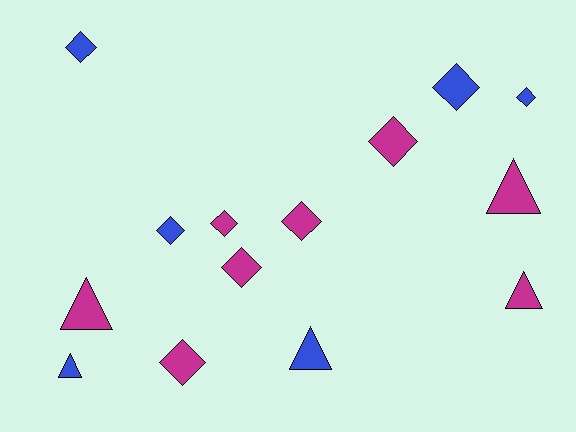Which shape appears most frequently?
Diamond, with 9 objects.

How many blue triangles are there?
There are 2 blue triangles.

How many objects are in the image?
There are 14 objects.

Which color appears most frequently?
Magenta, with 8 objects.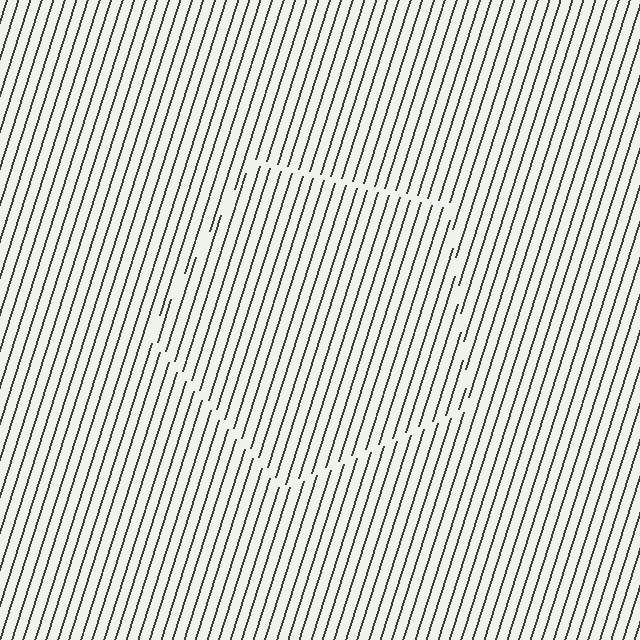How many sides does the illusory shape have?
5 sides — the line-ends trace a pentagon.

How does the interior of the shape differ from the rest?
The interior of the shape contains the same grating, shifted by half a period — the contour is defined by the phase discontinuity where line-ends from the inner and outer gratings abut.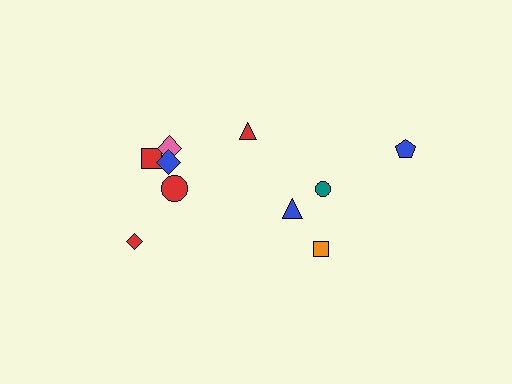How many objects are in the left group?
There are 6 objects.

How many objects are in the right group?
There are 4 objects.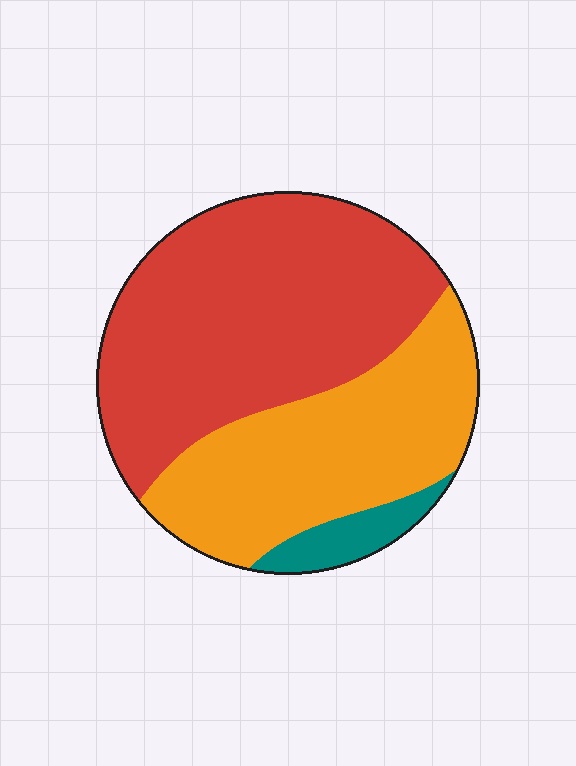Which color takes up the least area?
Teal, at roughly 5%.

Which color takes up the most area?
Red, at roughly 55%.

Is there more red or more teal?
Red.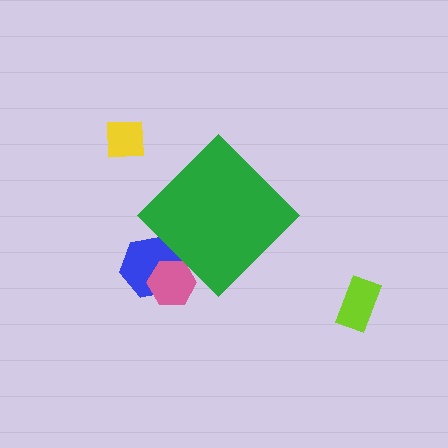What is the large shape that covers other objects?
A green diamond.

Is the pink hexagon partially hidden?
Yes, the pink hexagon is partially hidden behind the green diamond.